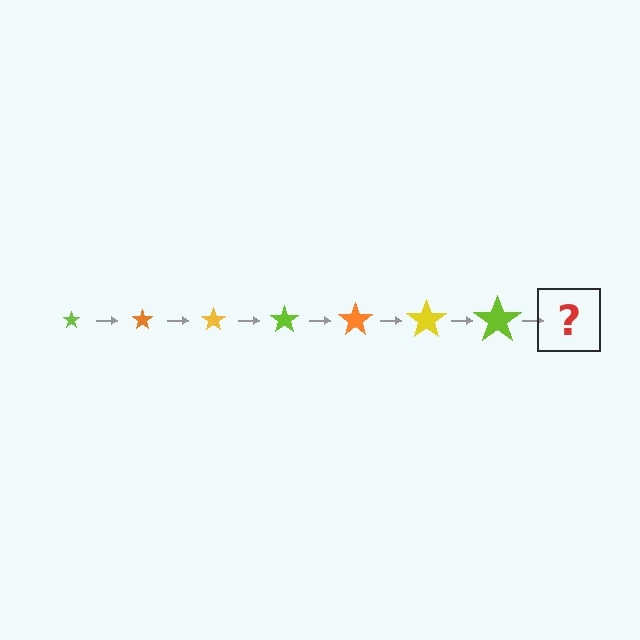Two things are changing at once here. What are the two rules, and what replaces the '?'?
The two rules are that the star grows larger each step and the color cycles through lime, orange, and yellow. The '?' should be an orange star, larger than the previous one.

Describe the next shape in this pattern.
It should be an orange star, larger than the previous one.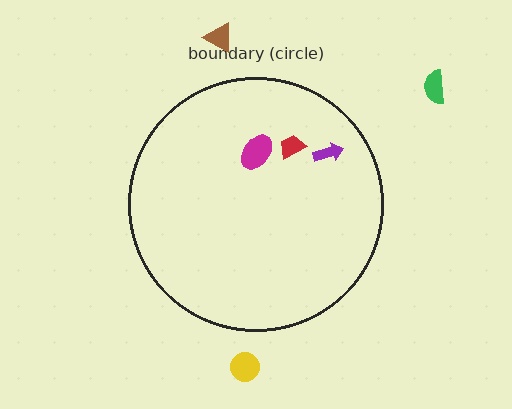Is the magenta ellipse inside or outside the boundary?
Inside.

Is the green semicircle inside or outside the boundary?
Outside.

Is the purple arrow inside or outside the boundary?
Inside.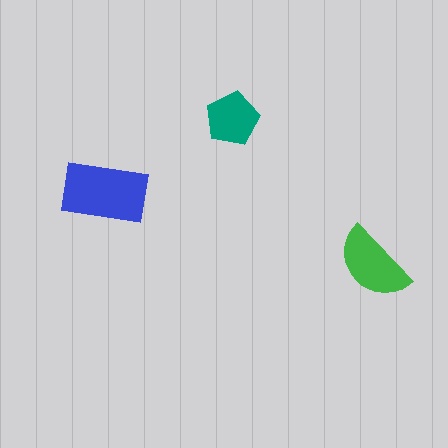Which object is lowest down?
The green semicircle is bottommost.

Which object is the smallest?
The teal pentagon.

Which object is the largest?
The blue rectangle.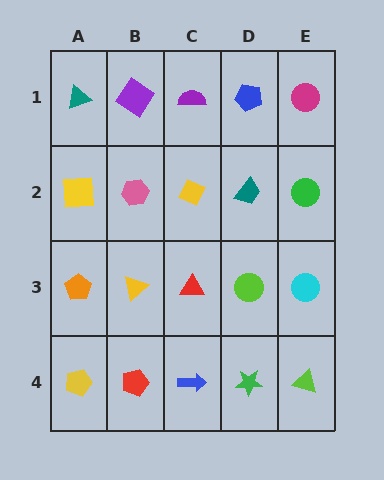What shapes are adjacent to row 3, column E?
A green circle (row 2, column E), a lime triangle (row 4, column E), a lime circle (row 3, column D).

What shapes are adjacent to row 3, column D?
A teal trapezoid (row 2, column D), a green star (row 4, column D), a red triangle (row 3, column C), a cyan circle (row 3, column E).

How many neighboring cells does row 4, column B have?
3.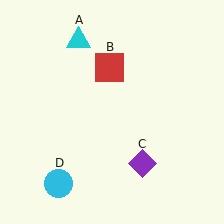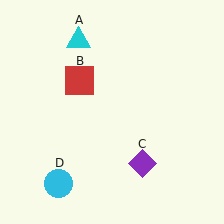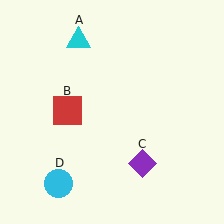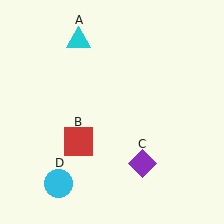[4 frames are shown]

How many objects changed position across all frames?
1 object changed position: red square (object B).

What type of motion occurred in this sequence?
The red square (object B) rotated counterclockwise around the center of the scene.